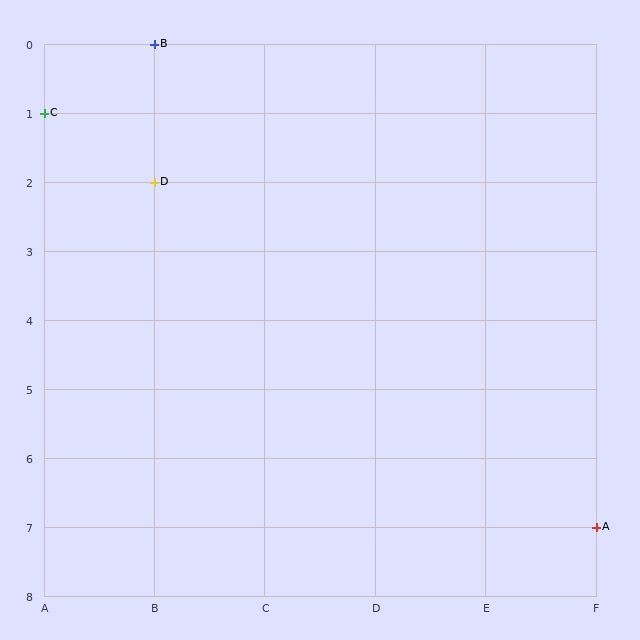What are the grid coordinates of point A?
Point A is at grid coordinates (F, 7).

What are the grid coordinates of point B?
Point B is at grid coordinates (B, 0).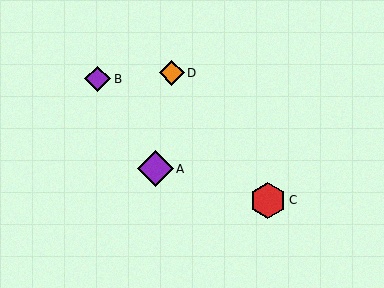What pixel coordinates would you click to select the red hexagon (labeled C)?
Click at (268, 200) to select the red hexagon C.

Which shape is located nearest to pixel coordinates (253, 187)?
The red hexagon (labeled C) at (268, 200) is nearest to that location.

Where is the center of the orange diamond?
The center of the orange diamond is at (172, 73).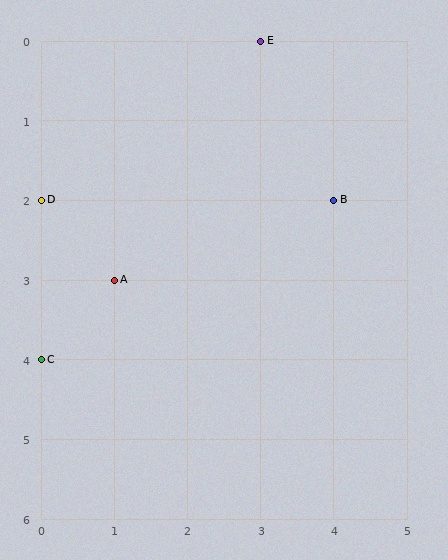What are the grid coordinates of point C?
Point C is at grid coordinates (0, 4).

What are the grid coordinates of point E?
Point E is at grid coordinates (3, 0).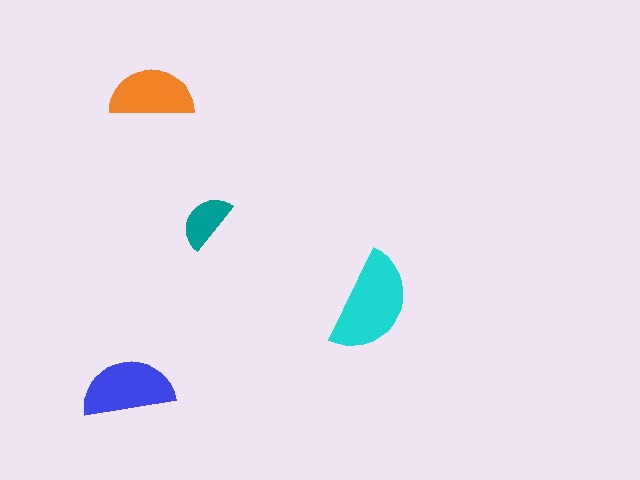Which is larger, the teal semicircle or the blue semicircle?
The blue one.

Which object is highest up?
The orange semicircle is topmost.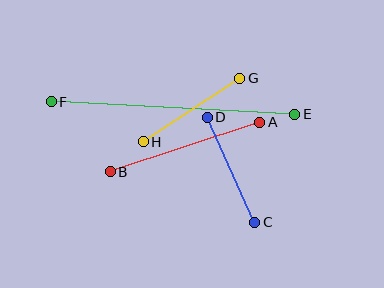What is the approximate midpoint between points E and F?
The midpoint is at approximately (173, 108) pixels.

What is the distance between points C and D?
The distance is approximately 115 pixels.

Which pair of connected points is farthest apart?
Points E and F are farthest apart.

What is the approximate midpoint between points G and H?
The midpoint is at approximately (191, 110) pixels.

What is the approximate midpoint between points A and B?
The midpoint is at approximately (185, 147) pixels.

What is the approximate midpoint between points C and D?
The midpoint is at approximately (231, 170) pixels.